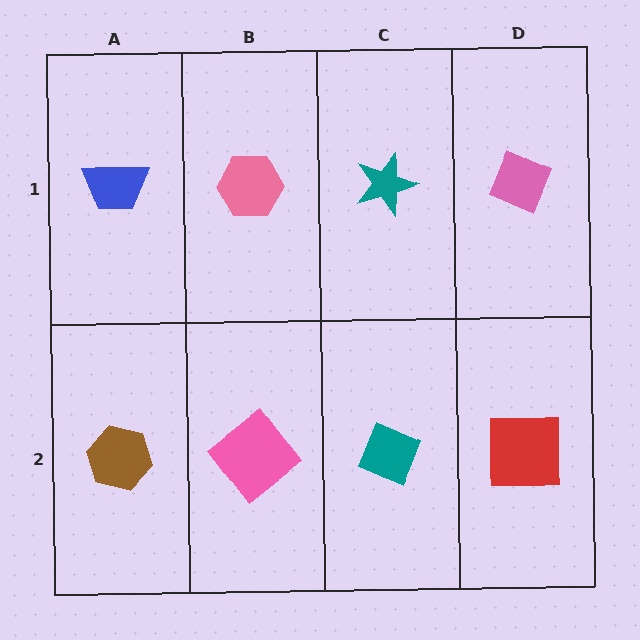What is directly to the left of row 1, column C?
A pink hexagon.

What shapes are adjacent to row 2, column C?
A teal star (row 1, column C), a pink diamond (row 2, column B), a red square (row 2, column D).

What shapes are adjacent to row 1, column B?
A pink diamond (row 2, column B), a blue trapezoid (row 1, column A), a teal star (row 1, column C).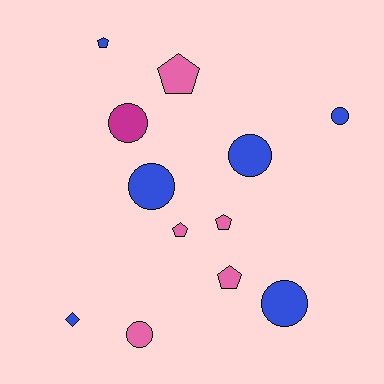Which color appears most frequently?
Blue, with 6 objects.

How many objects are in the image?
There are 12 objects.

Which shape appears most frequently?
Circle, with 6 objects.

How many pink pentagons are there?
There are 4 pink pentagons.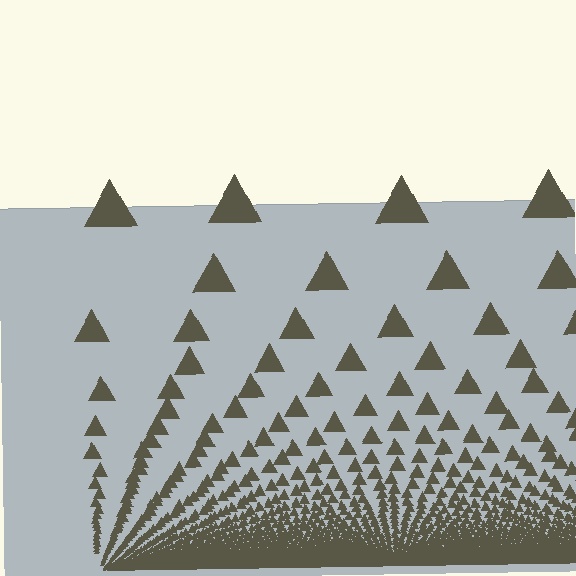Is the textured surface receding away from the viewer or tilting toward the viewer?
The surface appears to tilt toward the viewer. Texture elements get larger and sparser toward the top.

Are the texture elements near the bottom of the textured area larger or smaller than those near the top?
Smaller. The gradient is inverted — elements near the bottom are smaller and denser.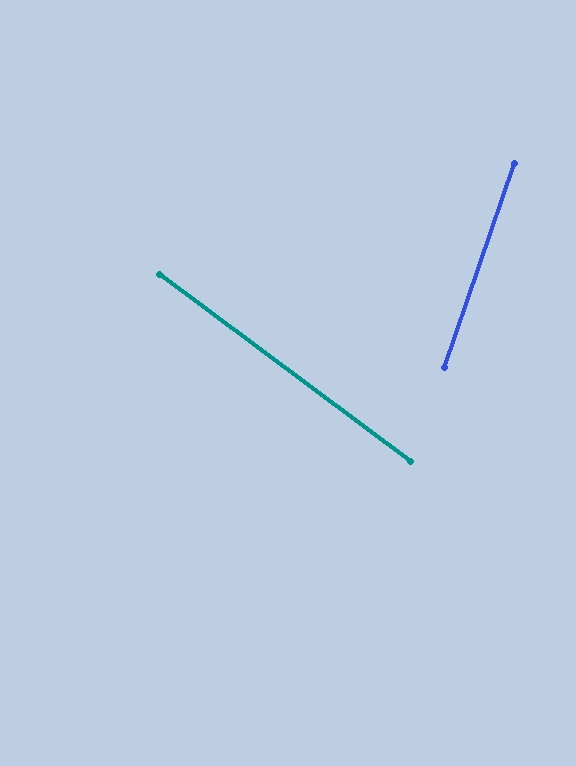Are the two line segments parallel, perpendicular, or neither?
Neither parallel nor perpendicular — they differ by about 72°.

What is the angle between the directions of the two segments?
Approximately 72 degrees.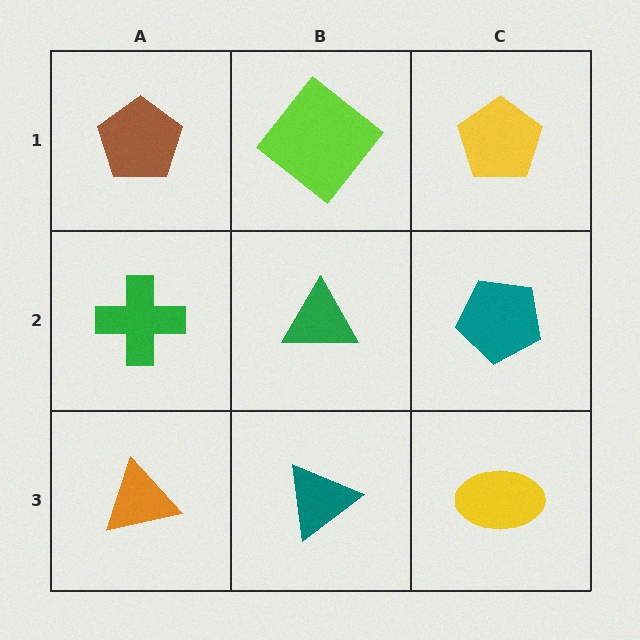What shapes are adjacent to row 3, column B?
A green triangle (row 2, column B), an orange triangle (row 3, column A), a yellow ellipse (row 3, column C).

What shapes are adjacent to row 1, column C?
A teal pentagon (row 2, column C), a lime diamond (row 1, column B).